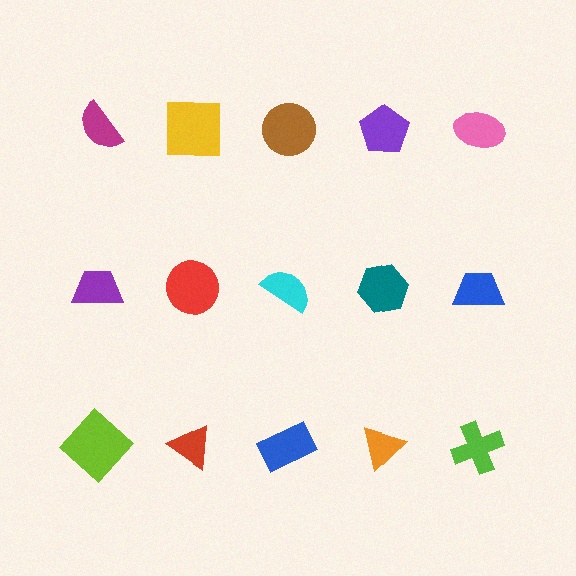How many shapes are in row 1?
5 shapes.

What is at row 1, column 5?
A pink ellipse.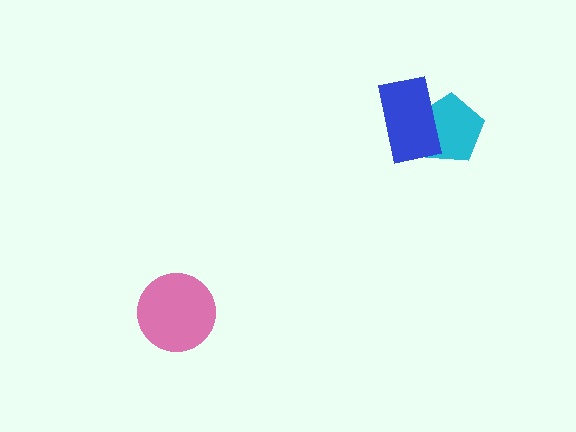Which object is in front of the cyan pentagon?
The blue rectangle is in front of the cyan pentagon.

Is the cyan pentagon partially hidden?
Yes, it is partially covered by another shape.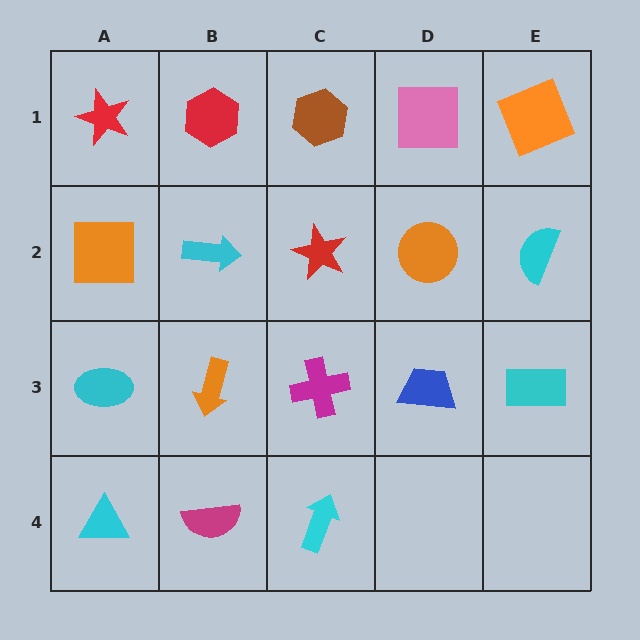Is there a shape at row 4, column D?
No, that cell is empty.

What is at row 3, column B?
An orange arrow.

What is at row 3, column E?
A cyan rectangle.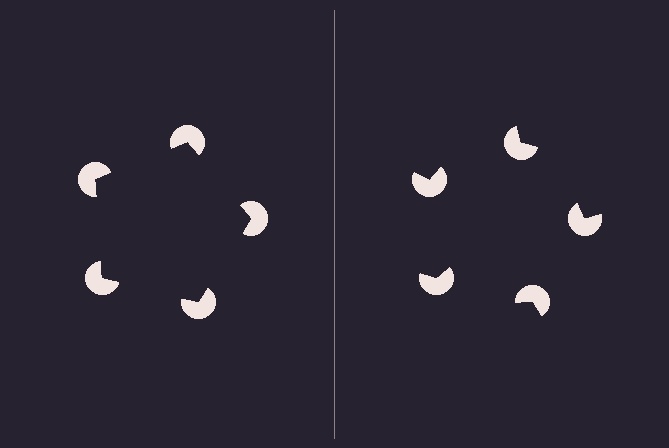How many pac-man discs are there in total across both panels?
10 — 5 on each side.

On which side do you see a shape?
An illusory pentagon appears on the left side. On the right side the wedge cuts are rotated, so no coherent shape forms.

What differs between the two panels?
The pac-man discs are positioned identically on both sides; only the wedge orientations differ. On the left they align to a pentagon; on the right they are misaligned.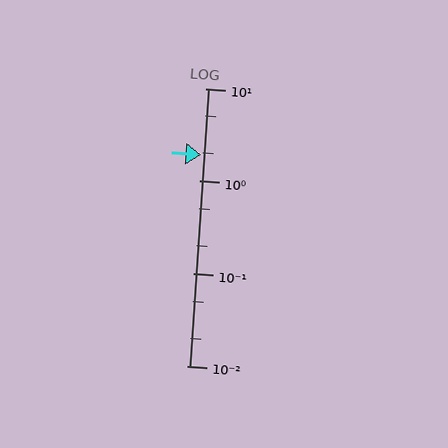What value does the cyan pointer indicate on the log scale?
The pointer indicates approximately 1.9.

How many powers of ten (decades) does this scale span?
The scale spans 3 decades, from 0.01 to 10.